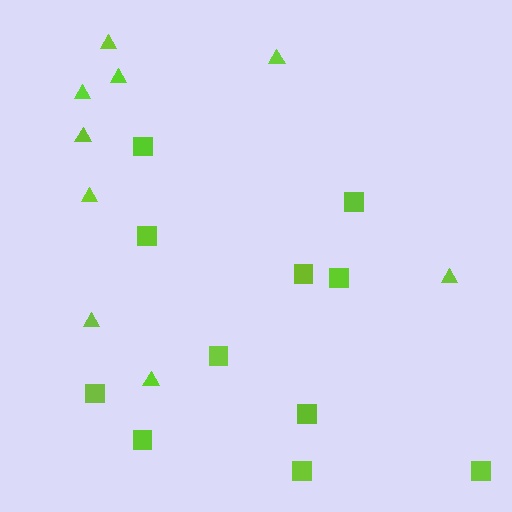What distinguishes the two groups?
There are 2 groups: one group of triangles (9) and one group of squares (11).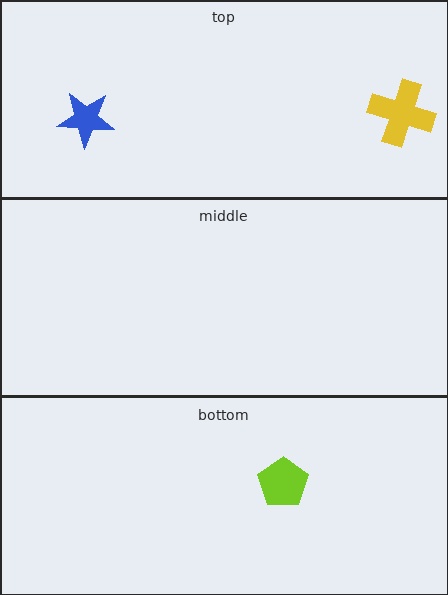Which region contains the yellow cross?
The top region.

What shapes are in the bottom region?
The lime pentagon.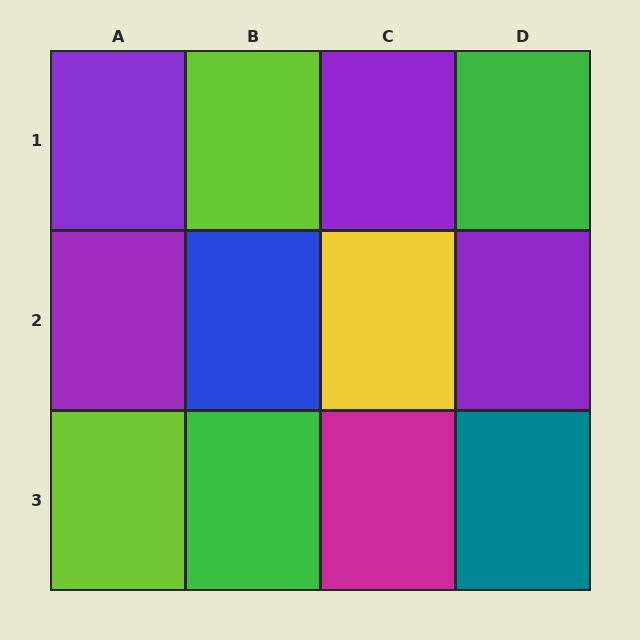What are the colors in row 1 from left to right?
Purple, lime, purple, green.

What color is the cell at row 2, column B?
Blue.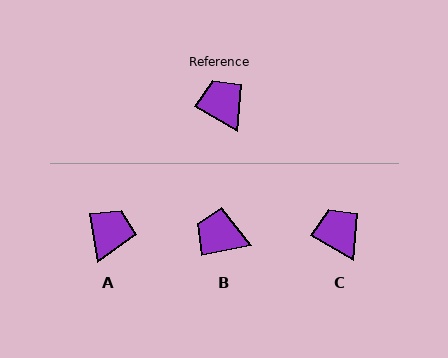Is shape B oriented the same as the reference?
No, it is off by about 42 degrees.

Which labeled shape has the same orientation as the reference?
C.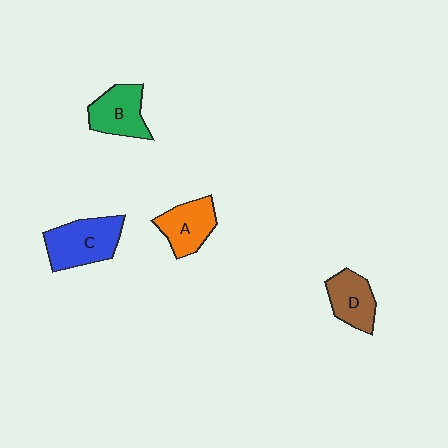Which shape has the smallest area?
Shape D (brown).